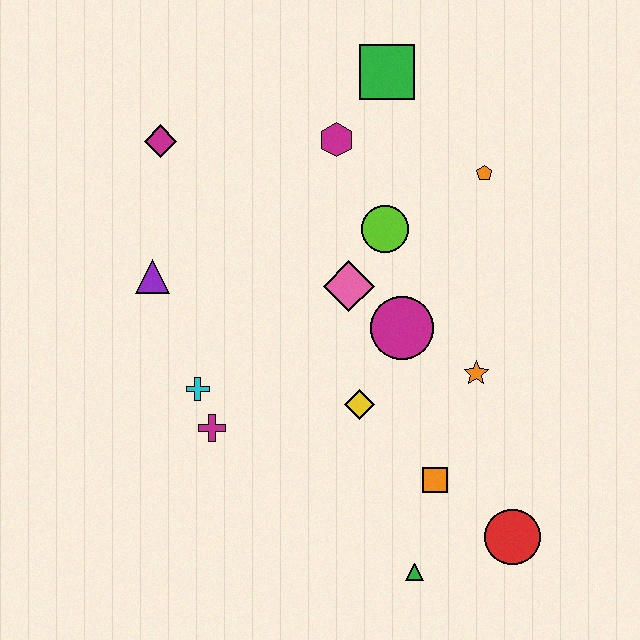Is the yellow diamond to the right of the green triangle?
No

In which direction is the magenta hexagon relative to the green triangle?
The magenta hexagon is above the green triangle.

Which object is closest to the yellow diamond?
The magenta circle is closest to the yellow diamond.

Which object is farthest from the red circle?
The magenta diamond is farthest from the red circle.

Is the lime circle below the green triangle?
No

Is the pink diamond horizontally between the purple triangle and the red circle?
Yes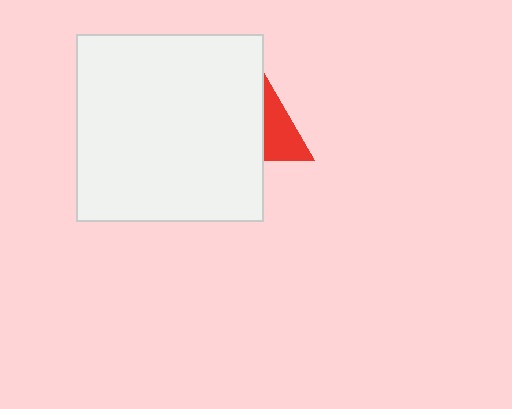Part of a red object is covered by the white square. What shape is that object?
It is a triangle.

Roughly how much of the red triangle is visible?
A small part of it is visible (roughly 43%).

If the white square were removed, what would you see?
You would see the complete red triangle.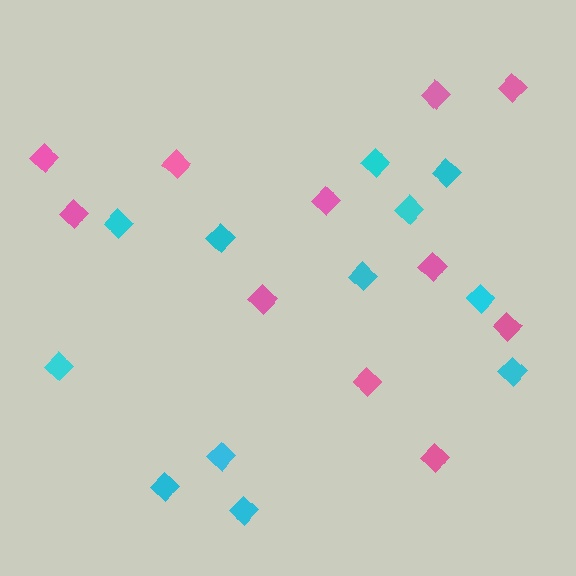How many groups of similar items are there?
There are 2 groups: one group of cyan diamonds (12) and one group of pink diamonds (11).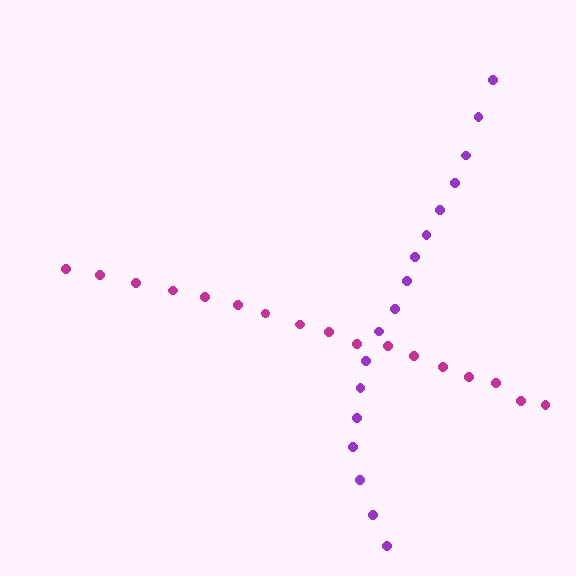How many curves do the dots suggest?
There are 2 distinct paths.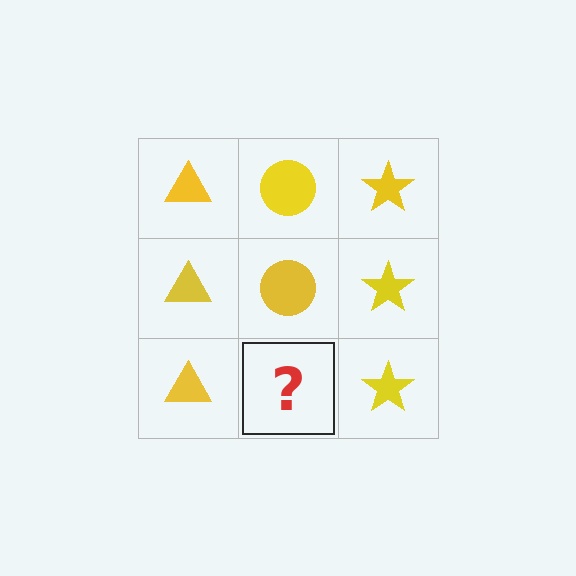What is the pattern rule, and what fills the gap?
The rule is that each column has a consistent shape. The gap should be filled with a yellow circle.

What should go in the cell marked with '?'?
The missing cell should contain a yellow circle.